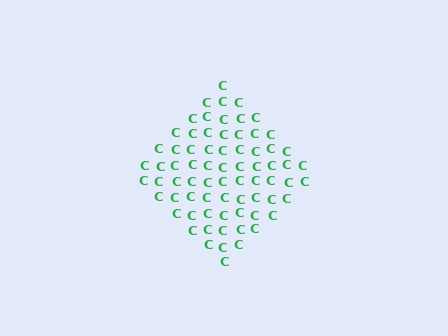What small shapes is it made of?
It is made of small letter C's.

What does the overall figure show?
The overall figure shows a diamond.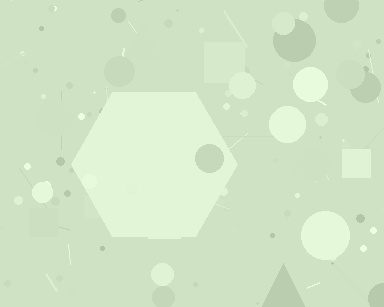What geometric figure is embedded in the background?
A hexagon is embedded in the background.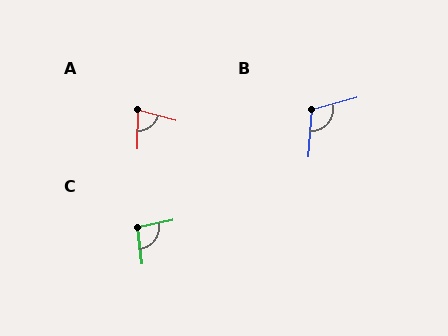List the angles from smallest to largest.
A (75°), C (94°), B (110°).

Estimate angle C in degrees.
Approximately 94 degrees.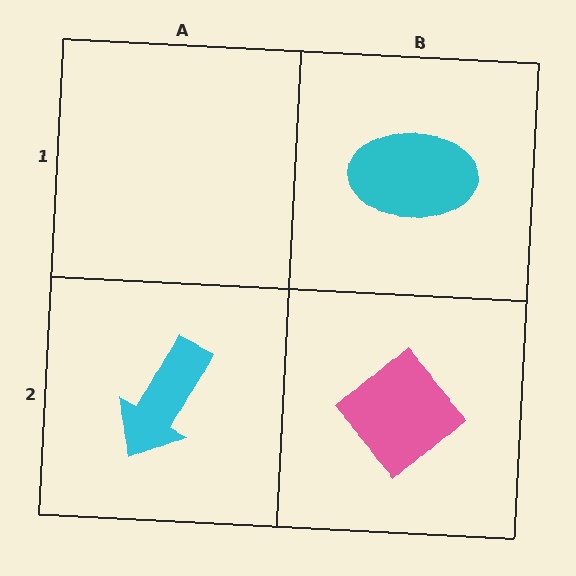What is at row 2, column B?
A pink diamond.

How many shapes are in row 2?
2 shapes.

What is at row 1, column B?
A cyan ellipse.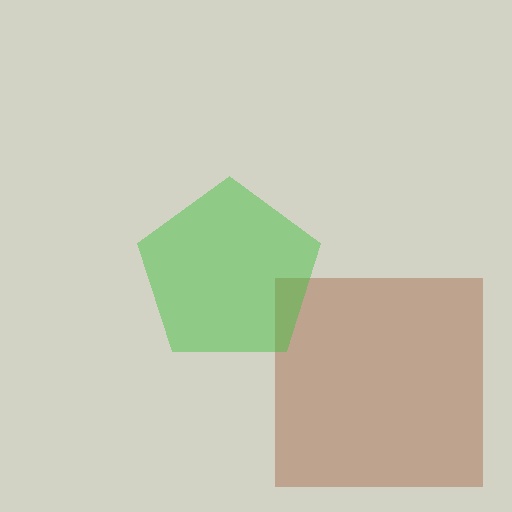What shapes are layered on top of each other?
The layered shapes are: a brown square, a green pentagon.